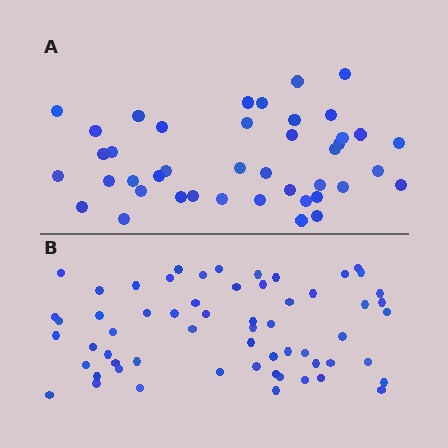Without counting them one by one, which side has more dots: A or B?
Region B (the bottom region) has more dots.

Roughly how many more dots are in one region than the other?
Region B has approximately 20 more dots than region A.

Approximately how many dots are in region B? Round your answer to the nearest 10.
About 60 dots.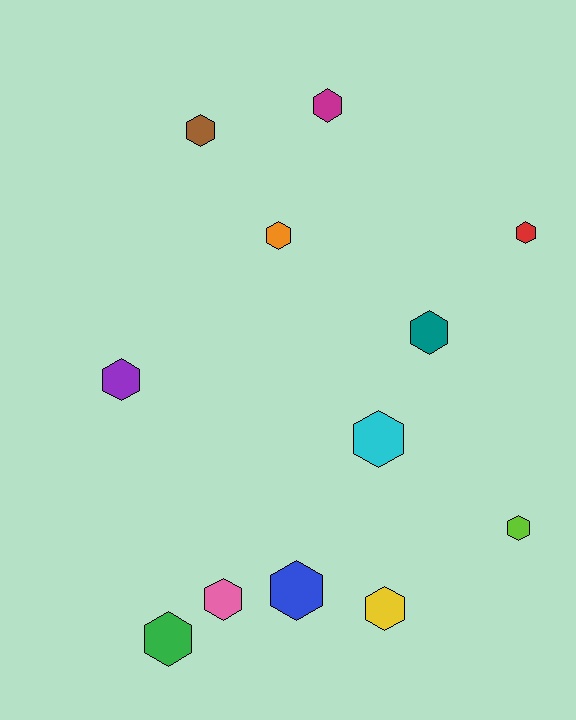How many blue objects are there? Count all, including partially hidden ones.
There is 1 blue object.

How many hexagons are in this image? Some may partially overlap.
There are 12 hexagons.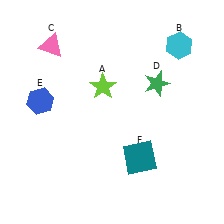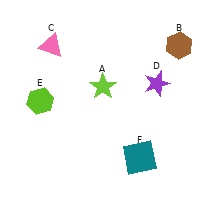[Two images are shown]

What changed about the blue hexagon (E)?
In Image 1, E is blue. In Image 2, it changed to lime.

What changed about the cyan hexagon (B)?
In Image 1, B is cyan. In Image 2, it changed to brown.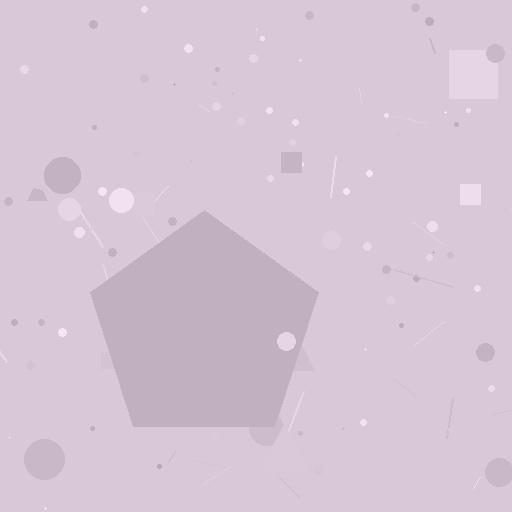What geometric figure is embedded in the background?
A pentagon is embedded in the background.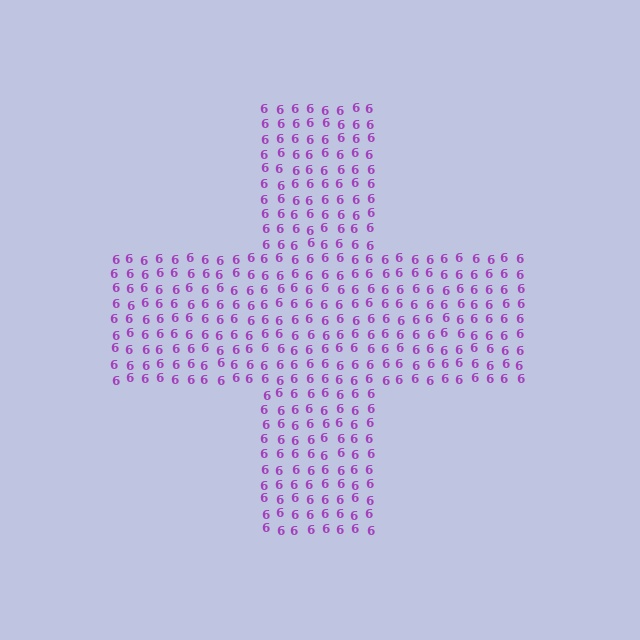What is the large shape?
The large shape is a cross.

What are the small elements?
The small elements are digit 6's.